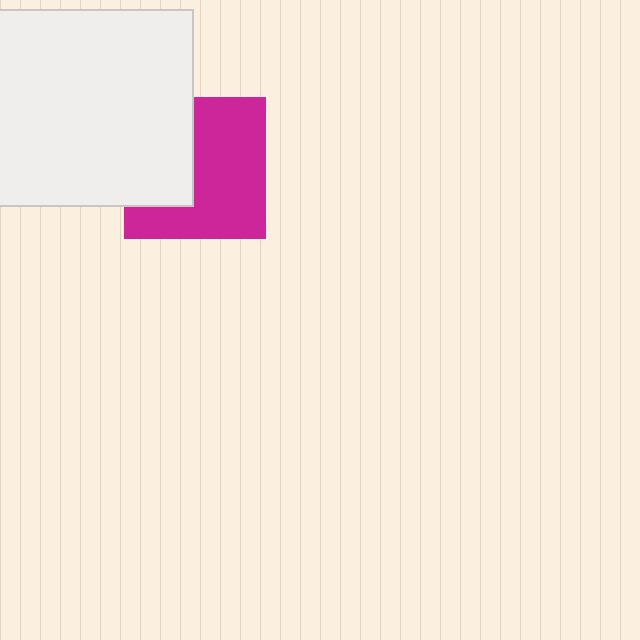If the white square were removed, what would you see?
You would see the complete magenta square.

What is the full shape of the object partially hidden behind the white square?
The partially hidden object is a magenta square.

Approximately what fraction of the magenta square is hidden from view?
Roughly 38% of the magenta square is hidden behind the white square.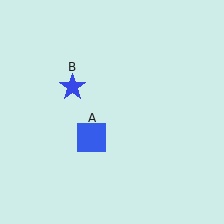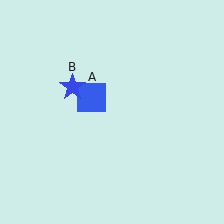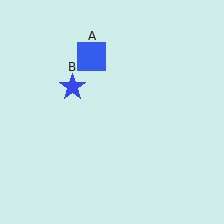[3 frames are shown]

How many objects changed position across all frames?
1 object changed position: blue square (object A).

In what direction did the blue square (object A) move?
The blue square (object A) moved up.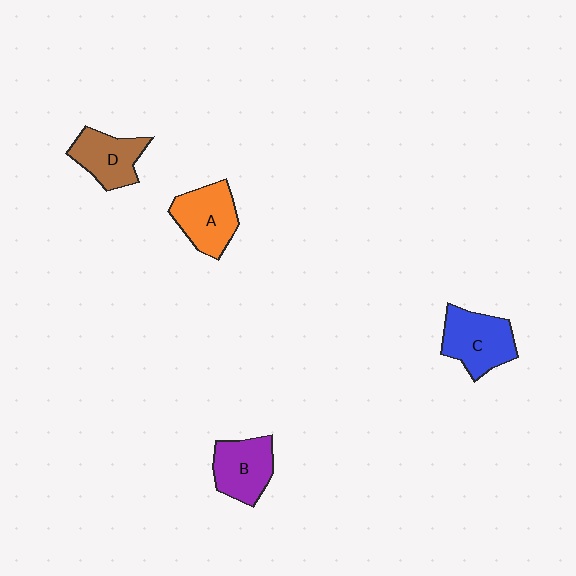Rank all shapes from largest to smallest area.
From largest to smallest: C (blue), A (orange), B (purple), D (brown).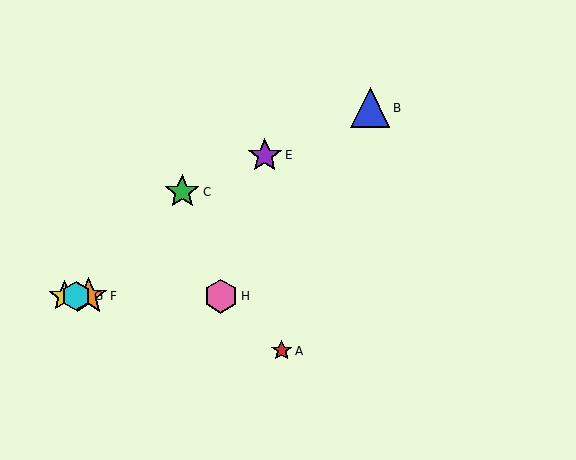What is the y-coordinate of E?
Object E is at y≈155.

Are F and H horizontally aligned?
Yes, both are at y≈296.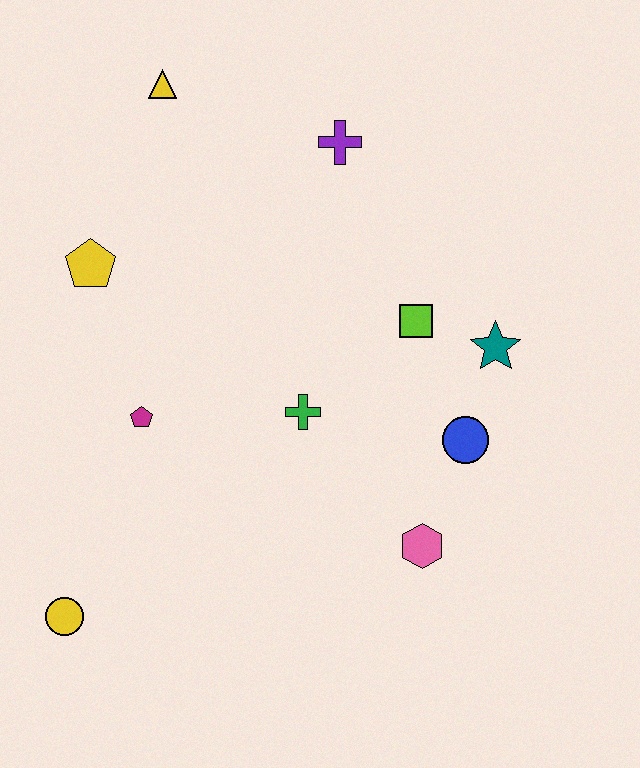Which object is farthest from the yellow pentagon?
The pink hexagon is farthest from the yellow pentagon.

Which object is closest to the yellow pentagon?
The magenta pentagon is closest to the yellow pentagon.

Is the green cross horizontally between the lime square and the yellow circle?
Yes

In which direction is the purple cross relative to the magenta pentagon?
The purple cross is above the magenta pentagon.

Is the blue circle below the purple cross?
Yes